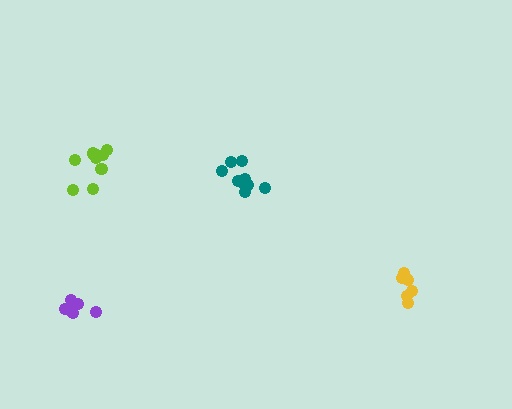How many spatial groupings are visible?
There are 4 spatial groupings.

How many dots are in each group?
Group 1: 7 dots, Group 2: 6 dots, Group 3: 9 dots, Group 4: 11 dots (33 total).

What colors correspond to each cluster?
The clusters are colored: yellow, purple, teal, lime.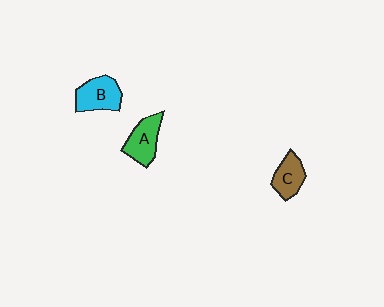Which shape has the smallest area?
Shape C (brown).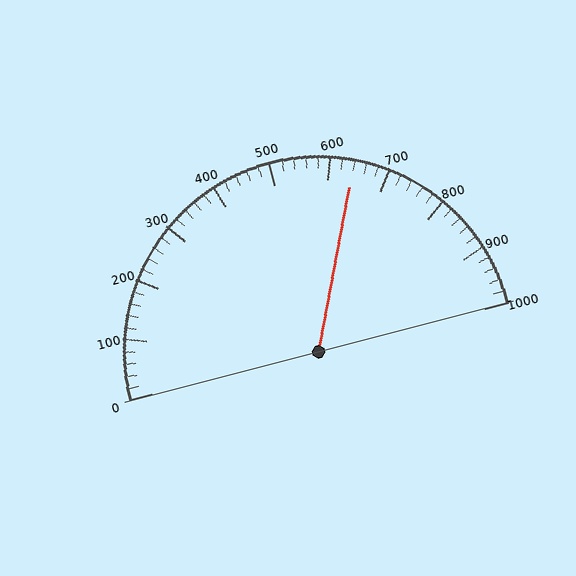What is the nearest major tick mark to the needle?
The nearest major tick mark is 600.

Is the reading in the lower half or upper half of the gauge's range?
The reading is in the upper half of the range (0 to 1000).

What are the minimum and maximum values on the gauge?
The gauge ranges from 0 to 1000.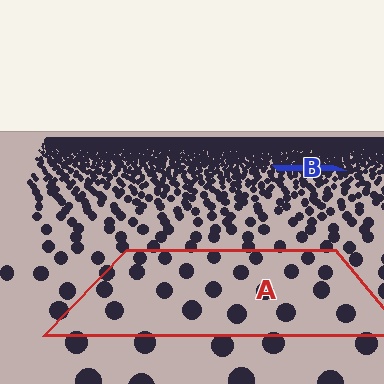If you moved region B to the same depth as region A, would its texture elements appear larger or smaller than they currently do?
They would appear larger. At a closer depth, the same texture elements are projected at a bigger on-screen size.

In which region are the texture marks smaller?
The texture marks are smaller in region B, because it is farther away.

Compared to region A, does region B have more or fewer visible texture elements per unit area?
Region B has more texture elements per unit area — they are packed more densely because it is farther away.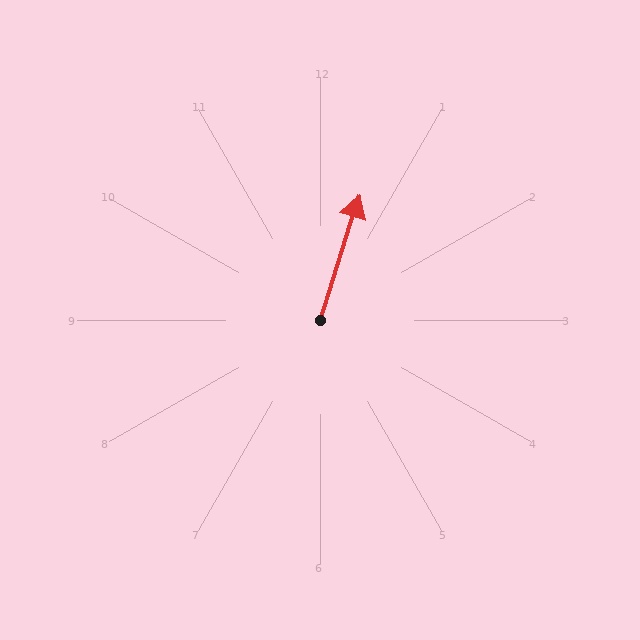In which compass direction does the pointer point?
North.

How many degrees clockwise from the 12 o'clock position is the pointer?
Approximately 17 degrees.